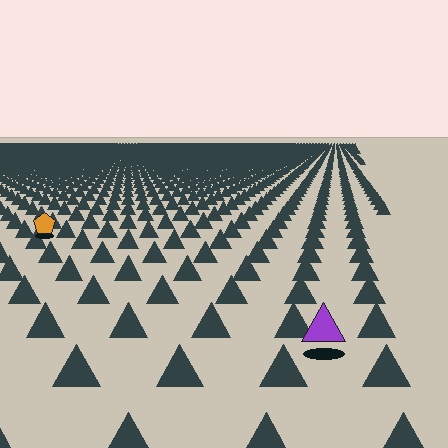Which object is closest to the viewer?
The purple triangle is closest. The texture marks near it are larger and more spread out.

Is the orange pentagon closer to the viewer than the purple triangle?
No. The purple triangle is closer — you can tell from the texture gradient: the ground texture is coarser near it.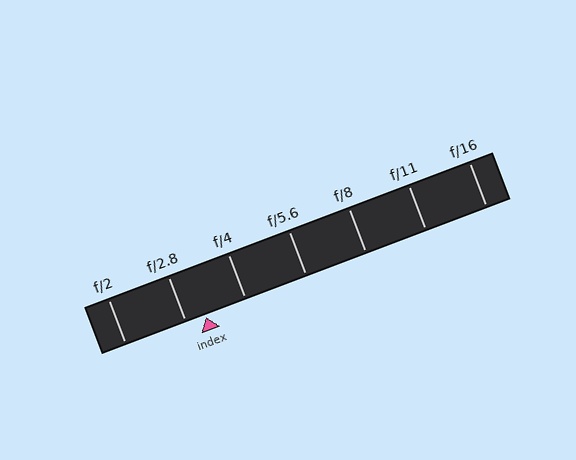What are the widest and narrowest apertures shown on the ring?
The widest aperture shown is f/2 and the narrowest is f/16.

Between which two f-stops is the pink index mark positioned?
The index mark is between f/2.8 and f/4.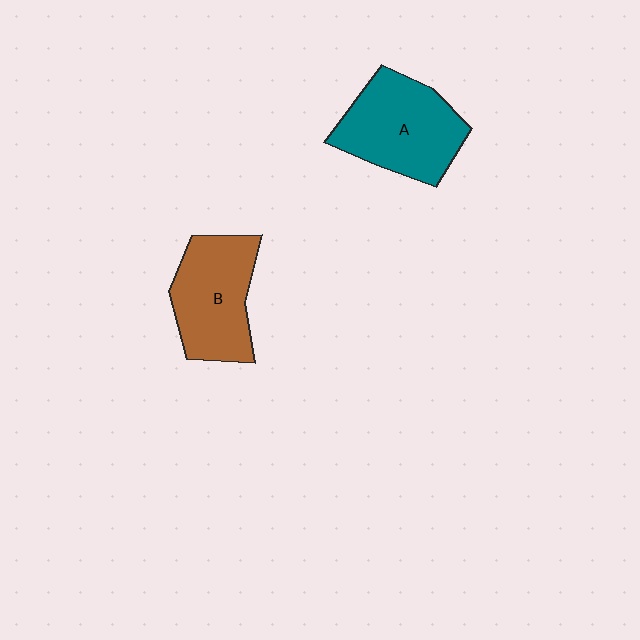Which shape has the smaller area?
Shape B (brown).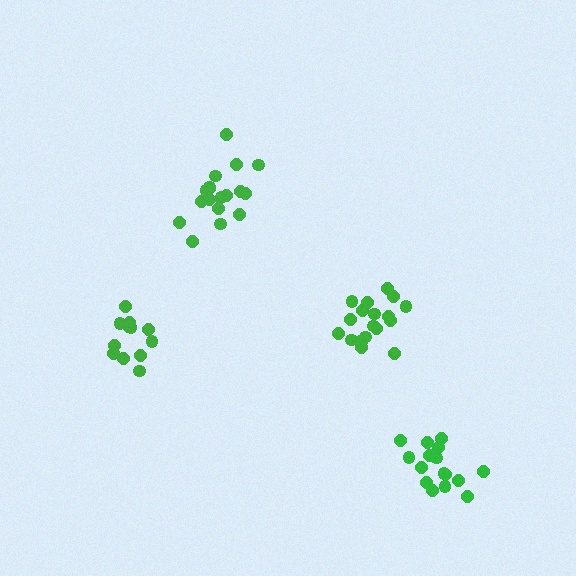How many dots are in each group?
Group 1: 17 dots, Group 2: 12 dots, Group 3: 18 dots, Group 4: 18 dots (65 total).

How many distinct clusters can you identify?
There are 4 distinct clusters.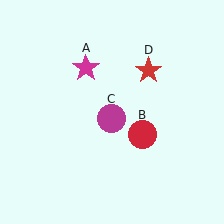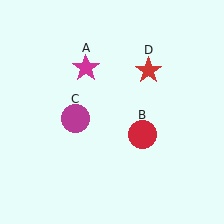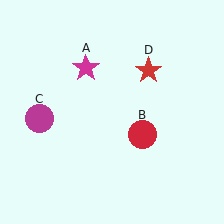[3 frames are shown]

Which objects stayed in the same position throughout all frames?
Magenta star (object A) and red circle (object B) and red star (object D) remained stationary.